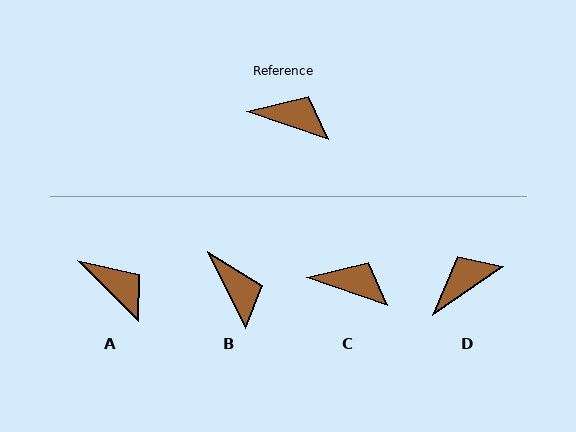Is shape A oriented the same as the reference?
No, it is off by about 26 degrees.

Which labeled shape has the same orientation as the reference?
C.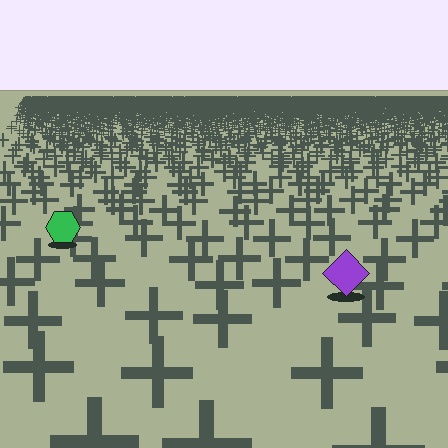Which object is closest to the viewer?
The purple diamond is closest. The texture marks near it are larger and more spread out.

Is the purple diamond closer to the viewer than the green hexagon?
Yes. The purple diamond is closer — you can tell from the texture gradient: the ground texture is coarser near it.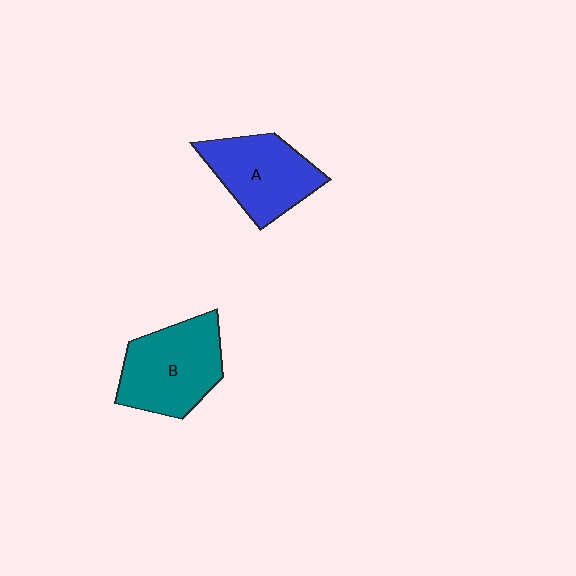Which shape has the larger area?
Shape B (teal).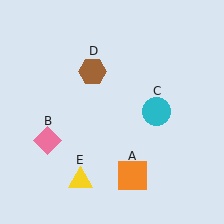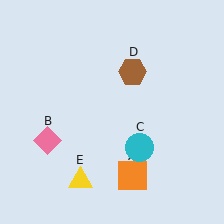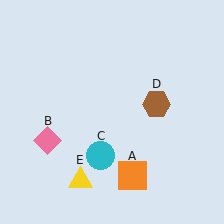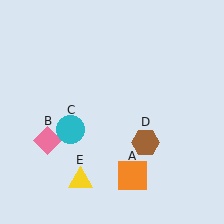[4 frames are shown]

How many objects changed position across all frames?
2 objects changed position: cyan circle (object C), brown hexagon (object D).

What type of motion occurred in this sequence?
The cyan circle (object C), brown hexagon (object D) rotated clockwise around the center of the scene.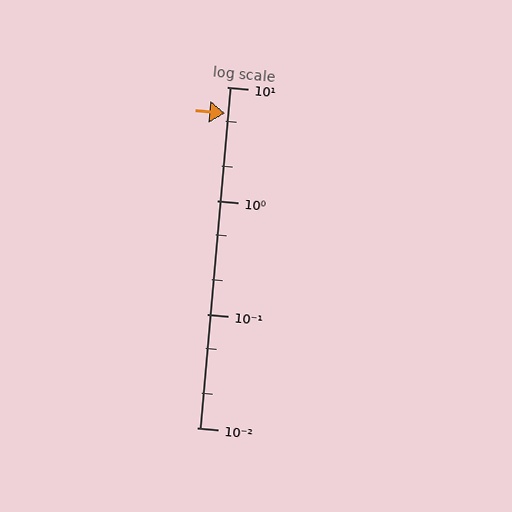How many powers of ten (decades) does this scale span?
The scale spans 3 decades, from 0.01 to 10.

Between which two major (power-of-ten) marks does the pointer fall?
The pointer is between 1 and 10.